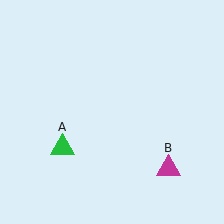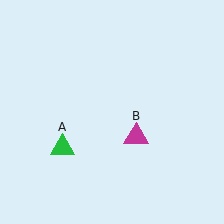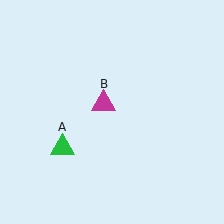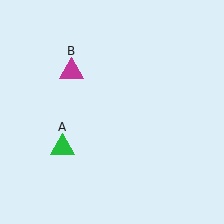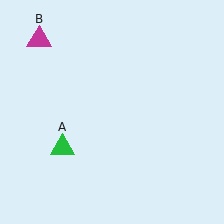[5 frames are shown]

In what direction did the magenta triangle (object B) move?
The magenta triangle (object B) moved up and to the left.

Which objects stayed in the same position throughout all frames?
Green triangle (object A) remained stationary.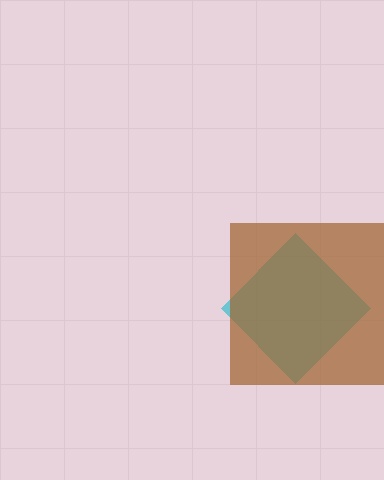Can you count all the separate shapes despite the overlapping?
Yes, there are 2 separate shapes.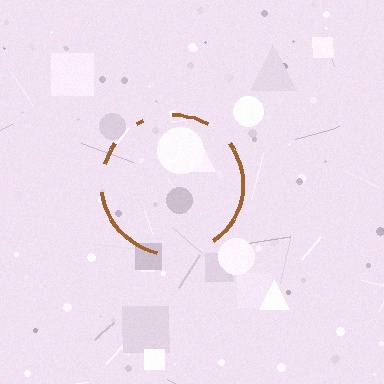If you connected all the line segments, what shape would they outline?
They would outline a circle.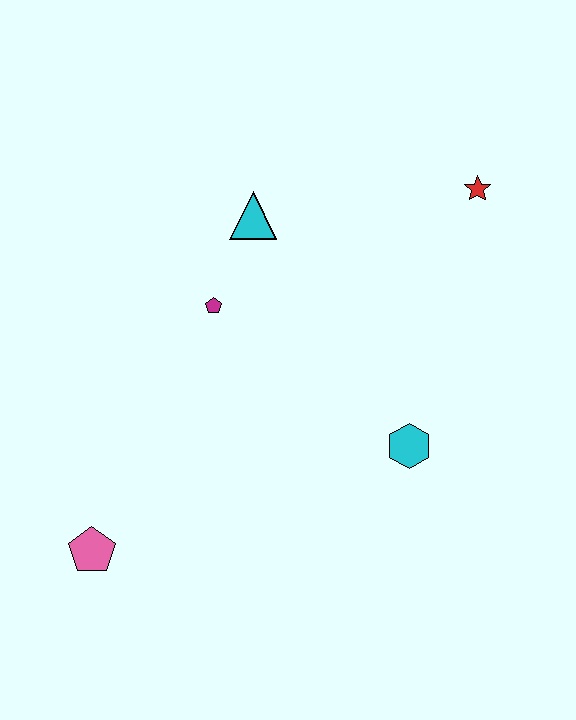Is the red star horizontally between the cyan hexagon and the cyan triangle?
No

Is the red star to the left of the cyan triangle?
No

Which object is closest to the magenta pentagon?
The cyan triangle is closest to the magenta pentagon.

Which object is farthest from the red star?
The pink pentagon is farthest from the red star.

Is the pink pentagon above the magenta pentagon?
No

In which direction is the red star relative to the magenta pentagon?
The red star is to the right of the magenta pentagon.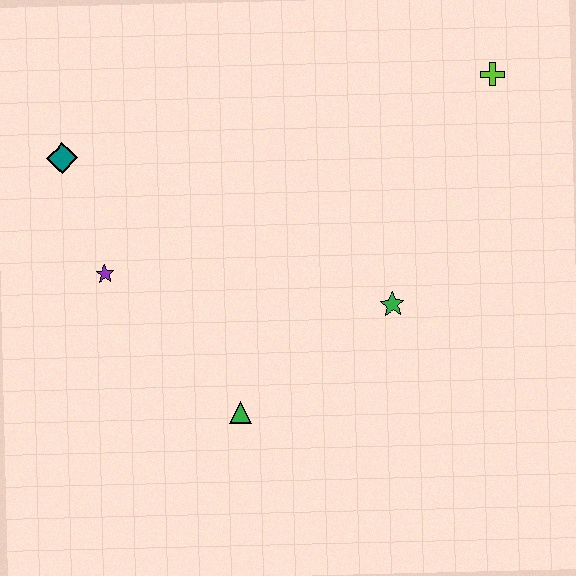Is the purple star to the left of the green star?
Yes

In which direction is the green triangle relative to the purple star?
The green triangle is below the purple star.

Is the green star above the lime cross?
No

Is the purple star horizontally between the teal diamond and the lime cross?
Yes